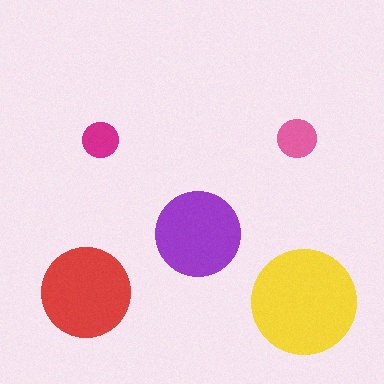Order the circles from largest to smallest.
the yellow one, the red one, the purple one, the pink one, the magenta one.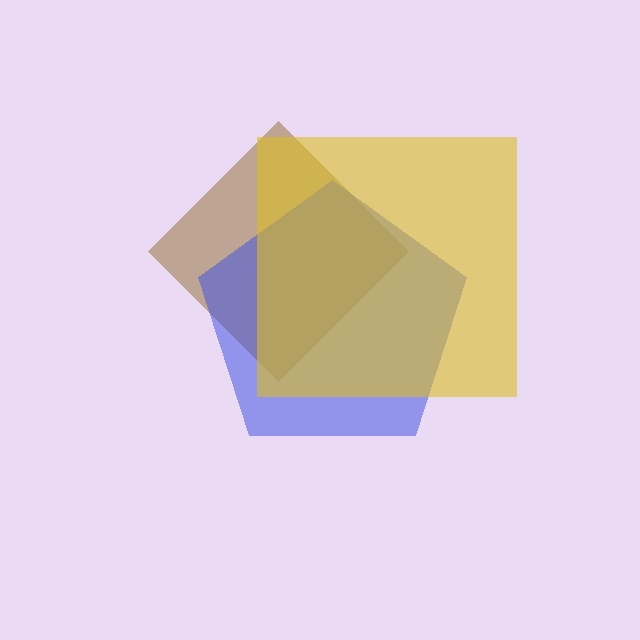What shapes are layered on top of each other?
The layered shapes are: a brown diamond, a blue pentagon, a yellow square.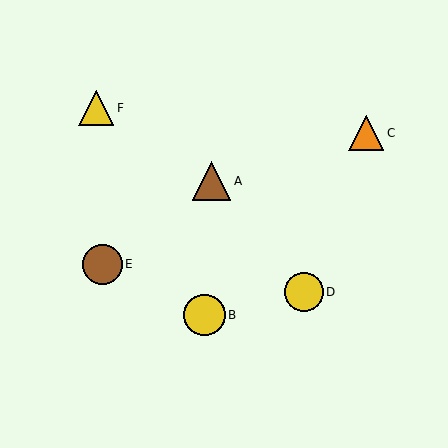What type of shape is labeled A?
Shape A is a brown triangle.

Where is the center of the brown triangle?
The center of the brown triangle is at (211, 181).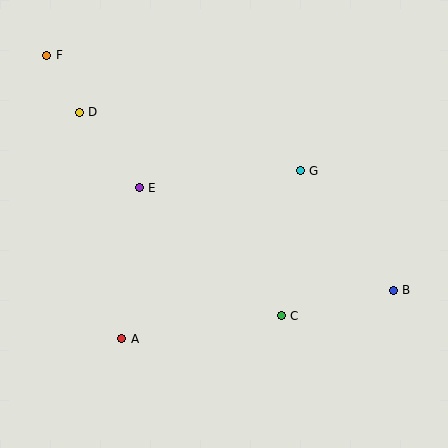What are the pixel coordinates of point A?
Point A is at (122, 339).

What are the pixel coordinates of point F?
Point F is at (47, 55).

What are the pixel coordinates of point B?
Point B is at (393, 290).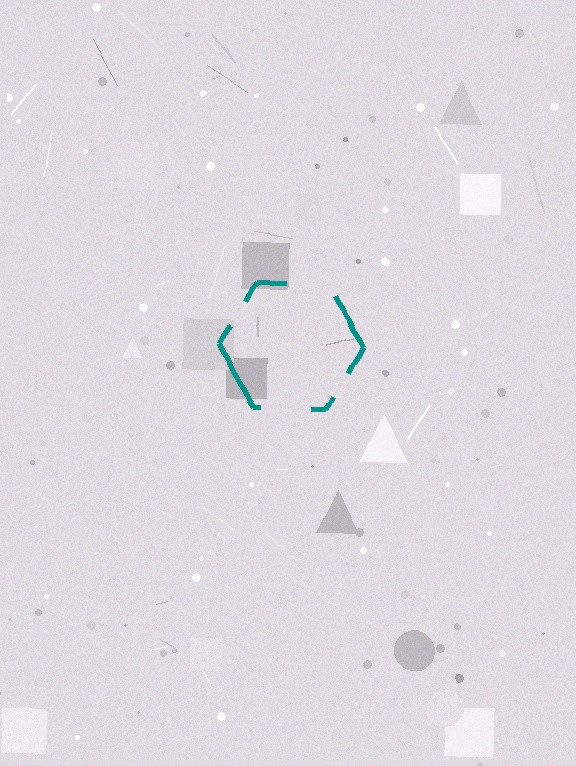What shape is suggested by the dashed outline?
The dashed outline suggests a hexagon.